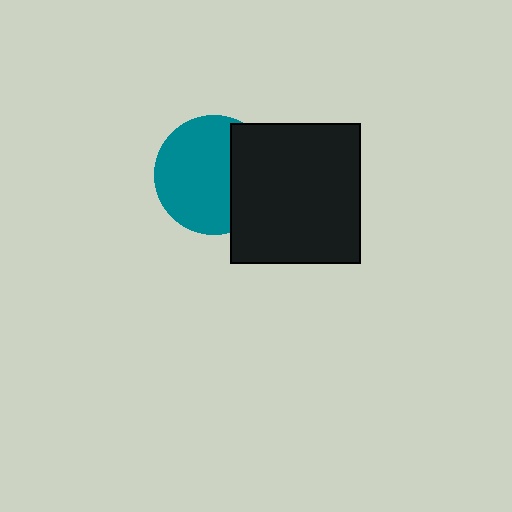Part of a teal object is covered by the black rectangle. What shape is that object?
It is a circle.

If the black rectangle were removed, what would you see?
You would see the complete teal circle.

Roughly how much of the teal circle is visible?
Most of it is visible (roughly 67%).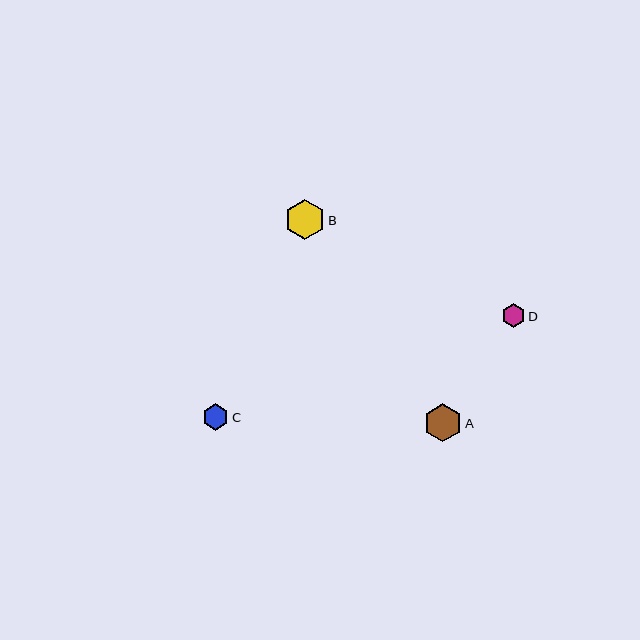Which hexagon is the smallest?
Hexagon D is the smallest with a size of approximately 24 pixels.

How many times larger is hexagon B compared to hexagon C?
Hexagon B is approximately 1.5 times the size of hexagon C.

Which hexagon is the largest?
Hexagon B is the largest with a size of approximately 41 pixels.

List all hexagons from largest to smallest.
From largest to smallest: B, A, C, D.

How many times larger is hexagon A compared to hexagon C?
Hexagon A is approximately 1.4 times the size of hexagon C.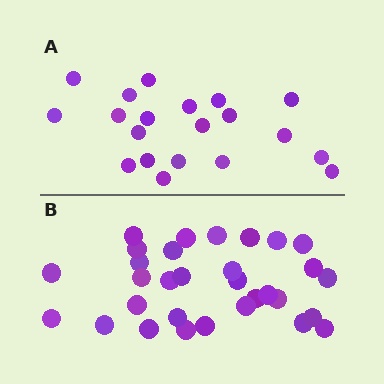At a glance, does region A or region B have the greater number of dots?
Region B (the bottom region) has more dots.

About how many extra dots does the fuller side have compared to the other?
Region B has roughly 12 or so more dots than region A.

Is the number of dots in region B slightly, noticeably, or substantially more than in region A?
Region B has substantially more. The ratio is roughly 1.6 to 1.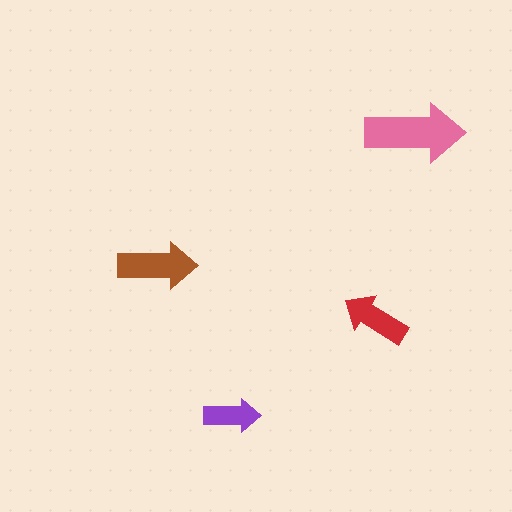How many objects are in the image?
There are 4 objects in the image.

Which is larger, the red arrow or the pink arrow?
The pink one.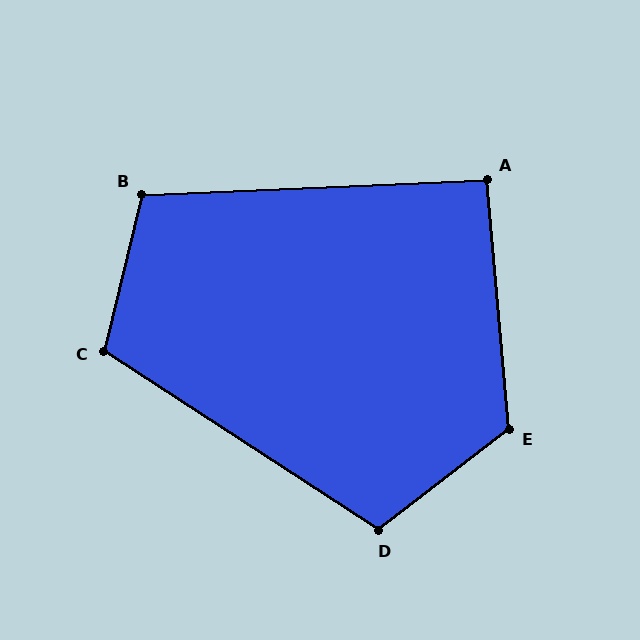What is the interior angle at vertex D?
Approximately 109 degrees (obtuse).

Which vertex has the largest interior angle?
E, at approximately 123 degrees.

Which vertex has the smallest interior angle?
A, at approximately 93 degrees.